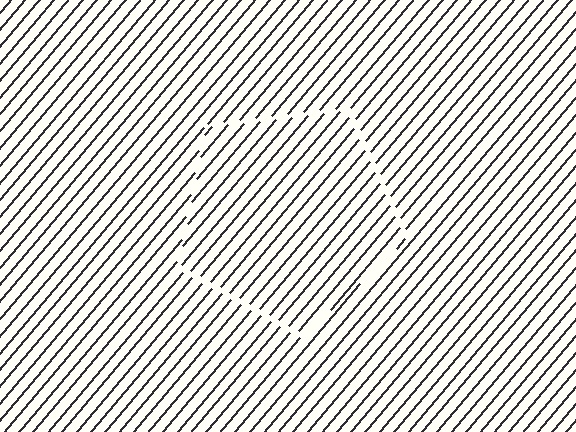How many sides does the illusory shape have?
5 sides — the line-ends trace a pentagon.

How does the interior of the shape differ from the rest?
The interior of the shape contains the same grating, shifted by half a period — the contour is defined by the phase discontinuity where line-ends from the inner and outer gratings abut.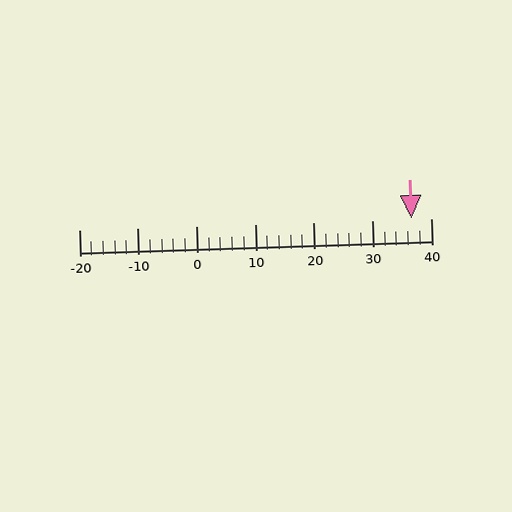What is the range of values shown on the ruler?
The ruler shows values from -20 to 40.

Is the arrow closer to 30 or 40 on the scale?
The arrow is closer to 40.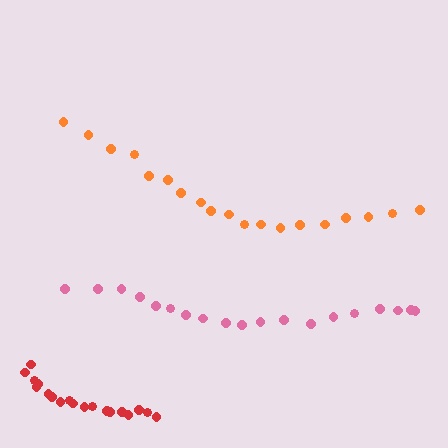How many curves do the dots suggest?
There are 3 distinct paths.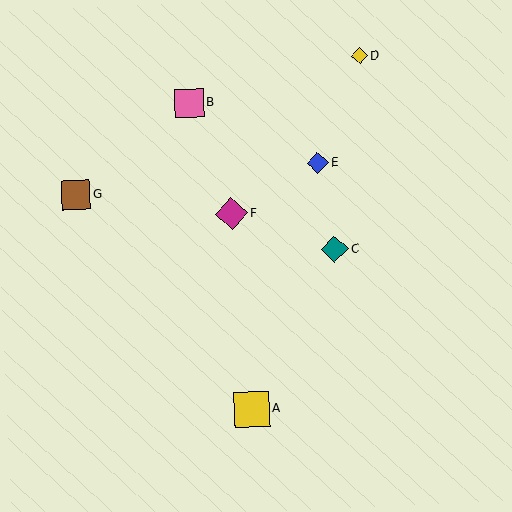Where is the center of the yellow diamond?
The center of the yellow diamond is at (360, 56).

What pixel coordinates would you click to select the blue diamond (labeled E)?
Click at (318, 163) to select the blue diamond E.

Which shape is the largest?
The yellow square (labeled A) is the largest.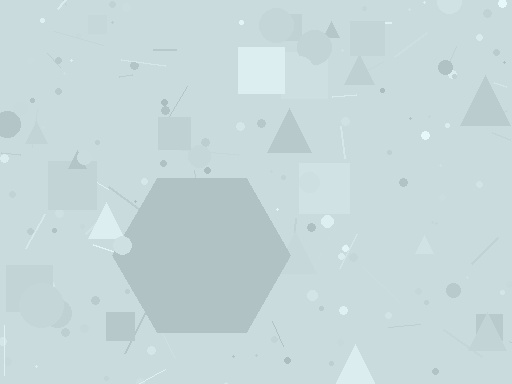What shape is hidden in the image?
A hexagon is hidden in the image.